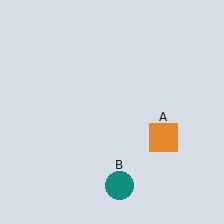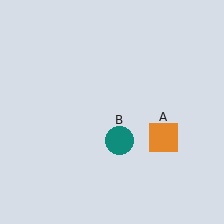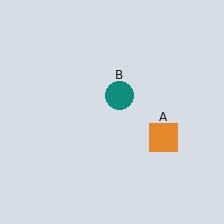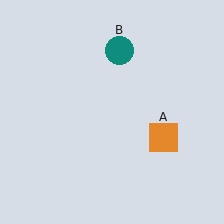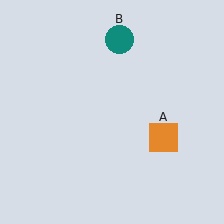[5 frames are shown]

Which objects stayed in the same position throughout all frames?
Orange square (object A) remained stationary.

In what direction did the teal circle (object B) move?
The teal circle (object B) moved up.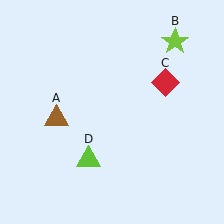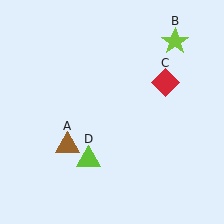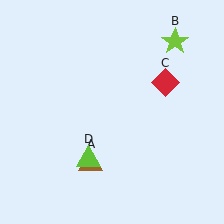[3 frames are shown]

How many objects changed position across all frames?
1 object changed position: brown triangle (object A).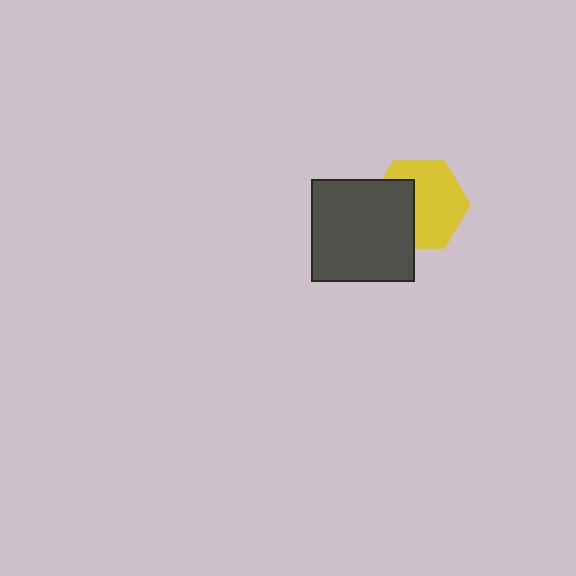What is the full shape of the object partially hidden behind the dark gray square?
The partially hidden object is a yellow hexagon.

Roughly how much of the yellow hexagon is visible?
About half of it is visible (roughly 63%).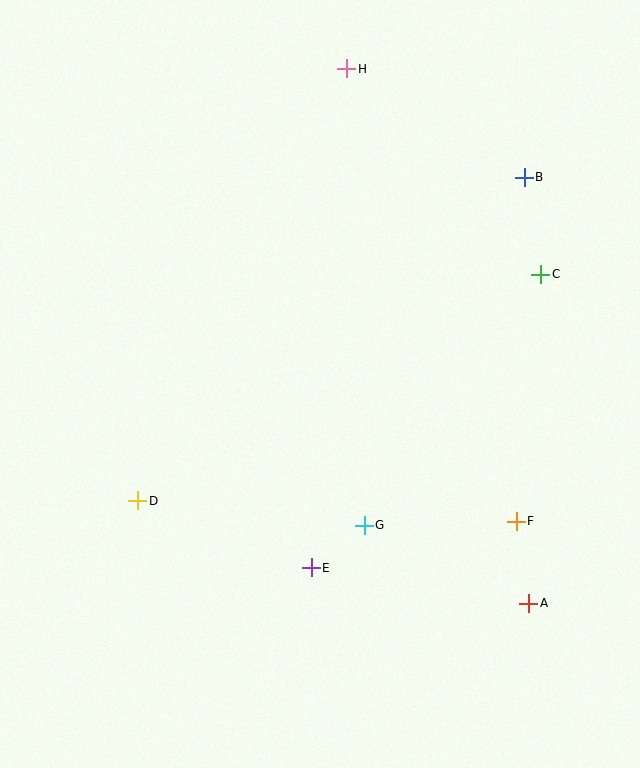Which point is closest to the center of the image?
Point G at (364, 525) is closest to the center.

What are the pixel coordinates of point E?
Point E is at (311, 568).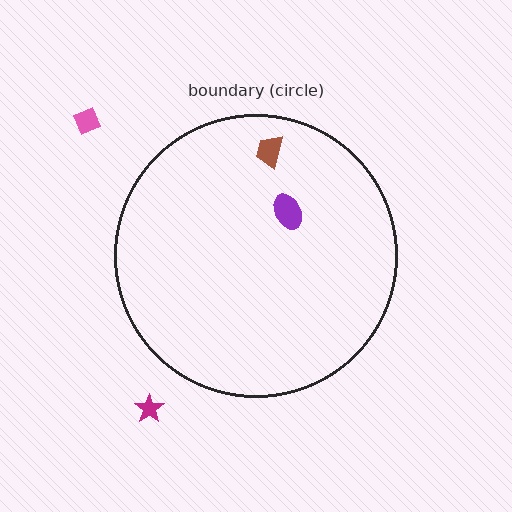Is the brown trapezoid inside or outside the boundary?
Inside.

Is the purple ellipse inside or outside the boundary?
Inside.